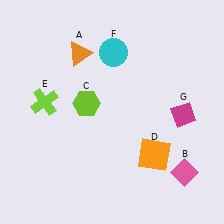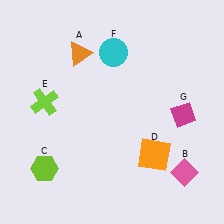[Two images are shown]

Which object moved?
The lime hexagon (C) moved down.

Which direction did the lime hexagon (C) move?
The lime hexagon (C) moved down.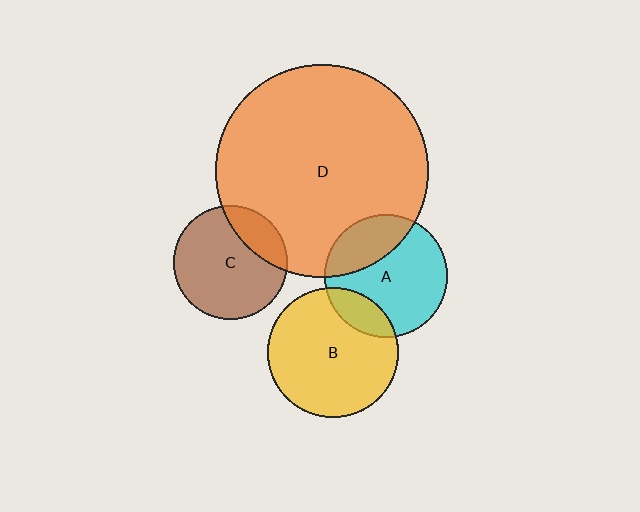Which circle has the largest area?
Circle D (orange).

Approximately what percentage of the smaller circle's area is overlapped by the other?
Approximately 30%.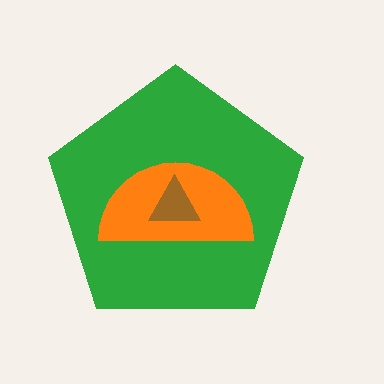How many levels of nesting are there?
3.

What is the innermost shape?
The brown triangle.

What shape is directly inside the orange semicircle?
The brown triangle.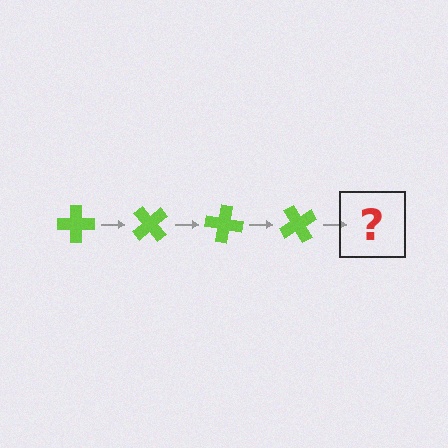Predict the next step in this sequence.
The next step is a lime cross rotated 200 degrees.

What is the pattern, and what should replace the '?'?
The pattern is that the cross rotates 50 degrees each step. The '?' should be a lime cross rotated 200 degrees.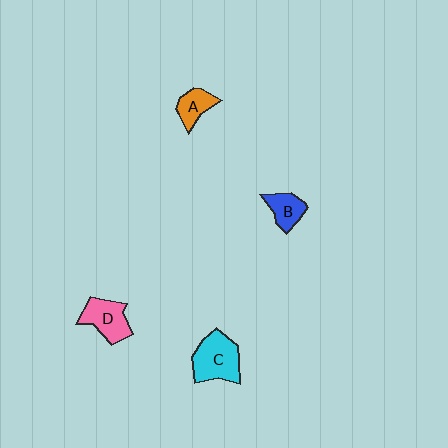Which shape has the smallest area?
Shape A (orange).